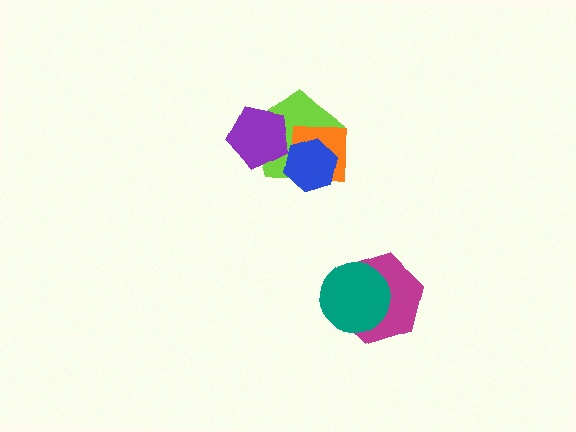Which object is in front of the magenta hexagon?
The teal circle is in front of the magenta hexagon.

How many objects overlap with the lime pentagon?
3 objects overlap with the lime pentagon.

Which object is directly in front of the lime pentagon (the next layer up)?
The orange square is directly in front of the lime pentagon.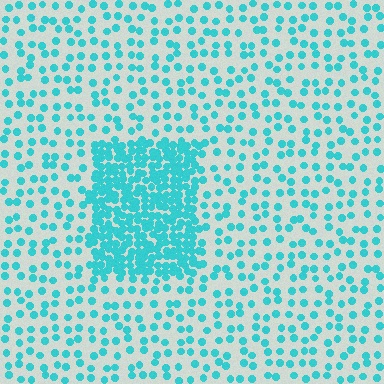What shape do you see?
I see a rectangle.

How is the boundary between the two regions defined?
The boundary is defined by a change in element density (approximately 3.1x ratio). All elements are the same color, size, and shape.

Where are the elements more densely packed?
The elements are more densely packed inside the rectangle boundary.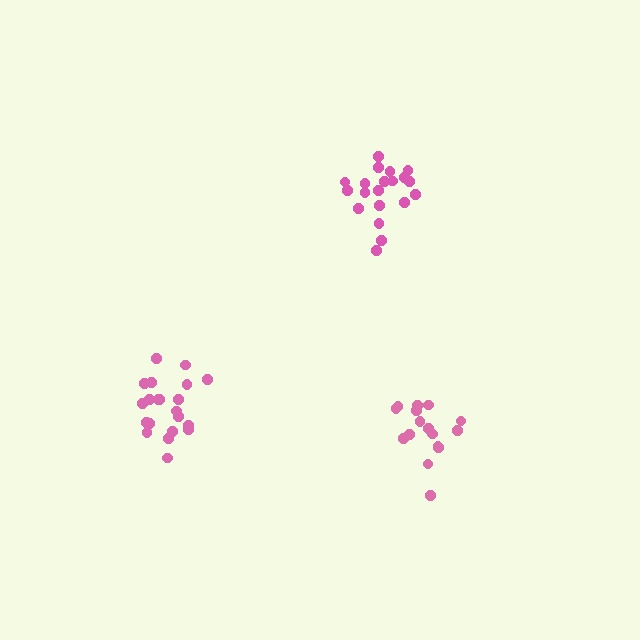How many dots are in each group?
Group 1: 20 dots, Group 2: 21 dots, Group 3: 16 dots (57 total).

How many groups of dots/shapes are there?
There are 3 groups.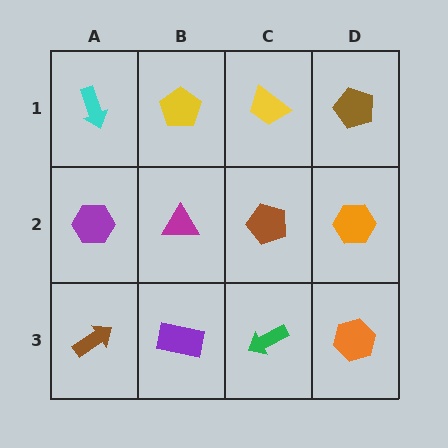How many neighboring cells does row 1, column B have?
3.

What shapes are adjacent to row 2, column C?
A yellow trapezoid (row 1, column C), a green arrow (row 3, column C), a magenta triangle (row 2, column B), an orange hexagon (row 2, column D).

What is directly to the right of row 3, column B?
A green arrow.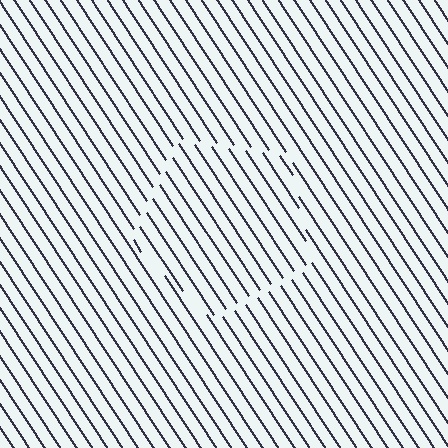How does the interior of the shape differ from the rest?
The interior of the shape contains the same grating, shifted by half a period — the contour is defined by the phase discontinuity where line-ends from the inner and outer gratings abut.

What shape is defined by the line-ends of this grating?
An illusory pentagon. The interior of the shape contains the same grating, shifted by half a period — the contour is defined by the phase discontinuity where line-ends from the inner and outer gratings abut.